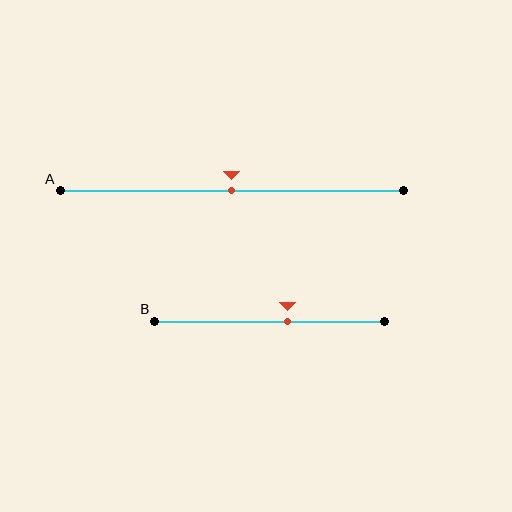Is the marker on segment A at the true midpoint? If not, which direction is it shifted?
Yes, the marker on segment A is at the true midpoint.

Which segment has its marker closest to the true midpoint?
Segment A has its marker closest to the true midpoint.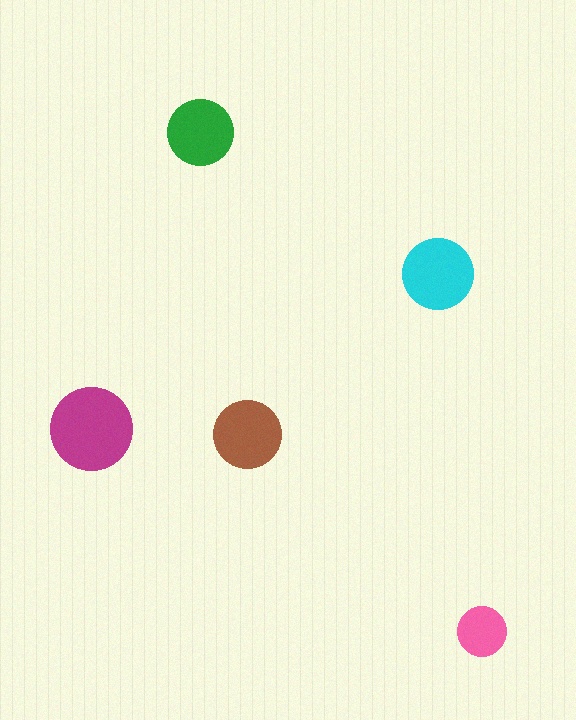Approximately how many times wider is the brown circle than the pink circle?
About 1.5 times wider.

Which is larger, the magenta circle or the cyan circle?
The magenta one.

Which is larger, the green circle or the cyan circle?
The cyan one.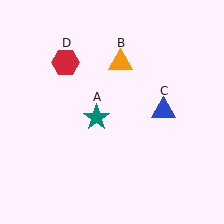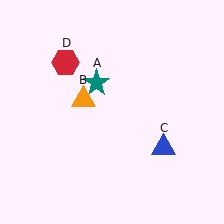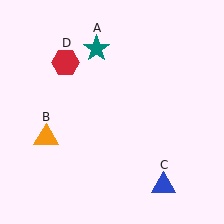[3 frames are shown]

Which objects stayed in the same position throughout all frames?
Red hexagon (object D) remained stationary.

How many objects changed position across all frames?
3 objects changed position: teal star (object A), orange triangle (object B), blue triangle (object C).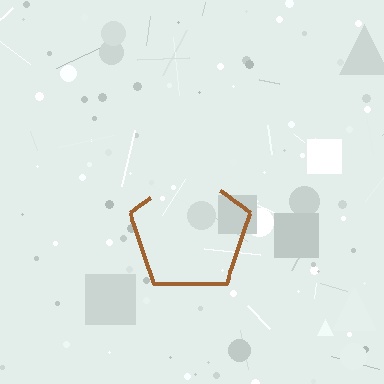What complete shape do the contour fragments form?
The contour fragments form a pentagon.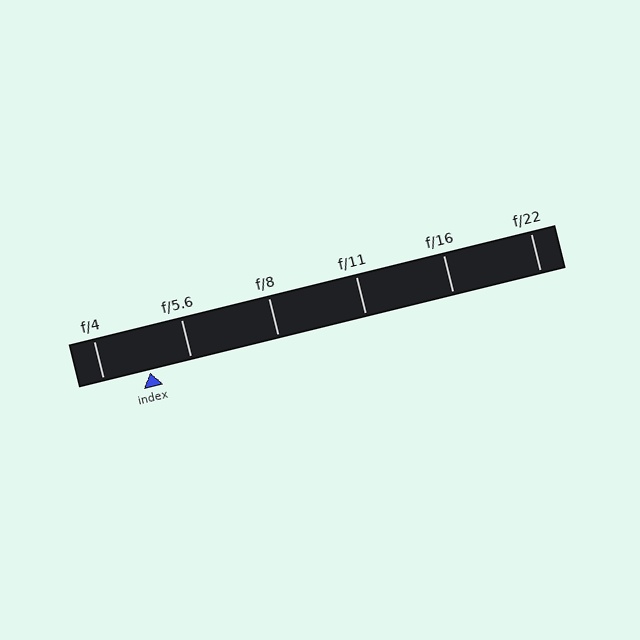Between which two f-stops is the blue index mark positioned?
The index mark is between f/4 and f/5.6.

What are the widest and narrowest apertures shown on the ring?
The widest aperture shown is f/4 and the narrowest is f/22.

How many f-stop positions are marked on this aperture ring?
There are 6 f-stop positions marked.